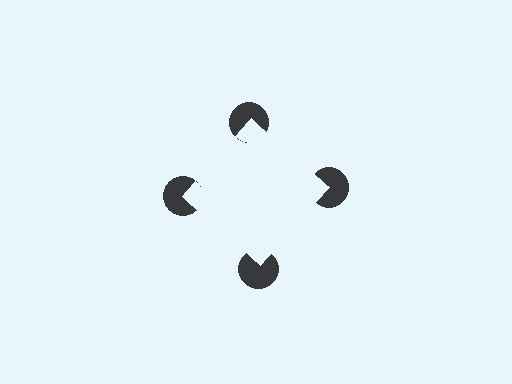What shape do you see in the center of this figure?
An illusory square — its edges are inferred from the aligned wedge cuts in the pac-man discs, not physically drawn.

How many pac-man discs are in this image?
There are 4 — one at each vertex of the illusory square.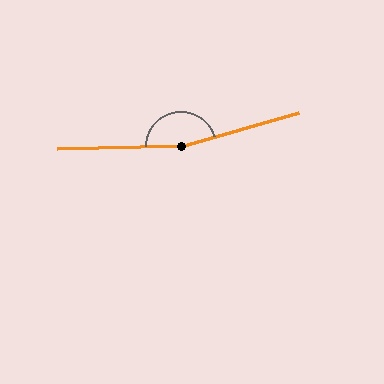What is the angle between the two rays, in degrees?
Approximately 165 degrees.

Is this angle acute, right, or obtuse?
It is obtuse.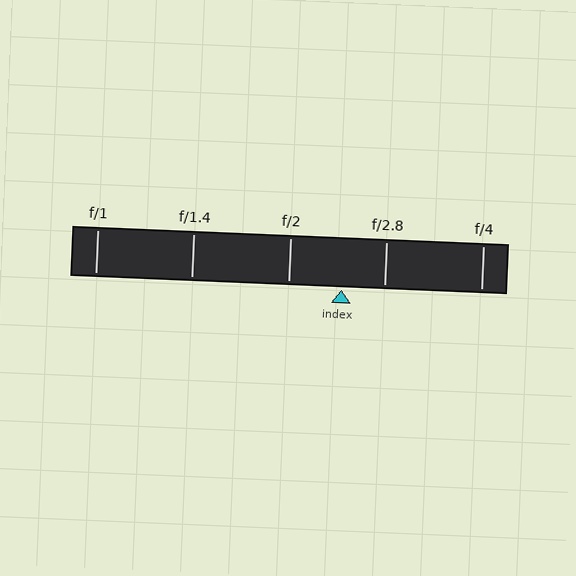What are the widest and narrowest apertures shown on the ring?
The widest aperture shown is f/1 and the narrowest is f/4.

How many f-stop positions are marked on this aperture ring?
There are 5 f-stop positions marked.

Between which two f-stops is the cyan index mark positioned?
The index mark is between f/2 and f/2.8.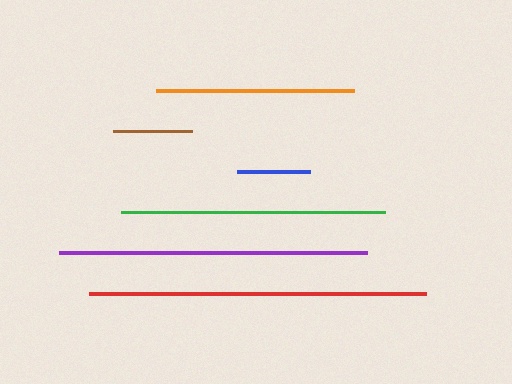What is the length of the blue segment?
The blue segment is approximately 73 pixels long.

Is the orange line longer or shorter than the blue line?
The orange line is longer than the blue line.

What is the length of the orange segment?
The orange segment is approximately 198 pixels long.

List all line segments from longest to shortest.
From longest to shortest: red, purple, green, orange, brown, blue.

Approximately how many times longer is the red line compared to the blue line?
The red line is approximately 4.6 times the length of the blue line.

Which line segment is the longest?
The red line is the longest at approximately 338 pixels.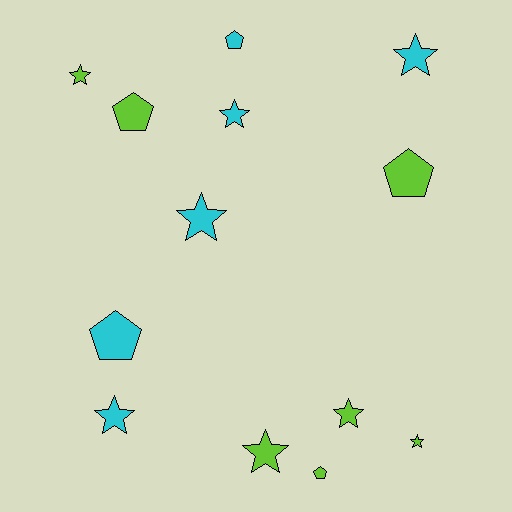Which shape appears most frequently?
Star, with 8 objects.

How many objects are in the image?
There are 13 objects.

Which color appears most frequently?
Lime, with 7 objects.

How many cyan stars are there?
There are 4 cyan stars.